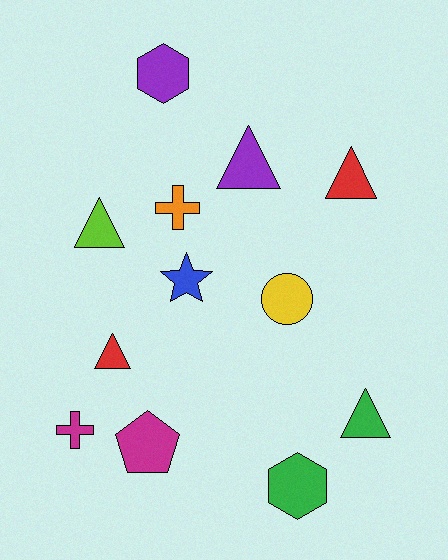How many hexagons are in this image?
There are 2 hexagons.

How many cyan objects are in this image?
There are no cyan objects.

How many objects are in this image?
There are 12 objects.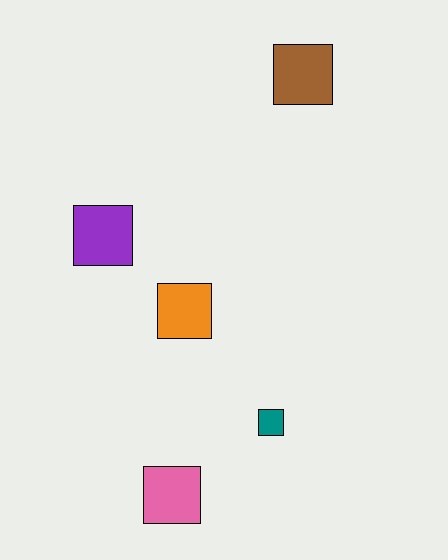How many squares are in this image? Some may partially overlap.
There are 5 squares.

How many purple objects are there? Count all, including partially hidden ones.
There is 1 purple object.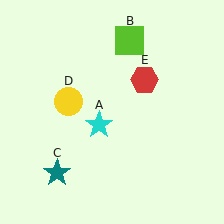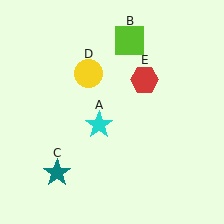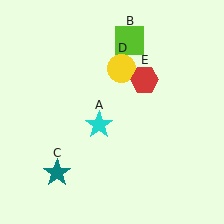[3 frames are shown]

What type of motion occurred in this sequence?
The yellow circle (object D) rotated clockwise around the center of the scene.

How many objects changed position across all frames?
1 object changed position: yellow circle (object D).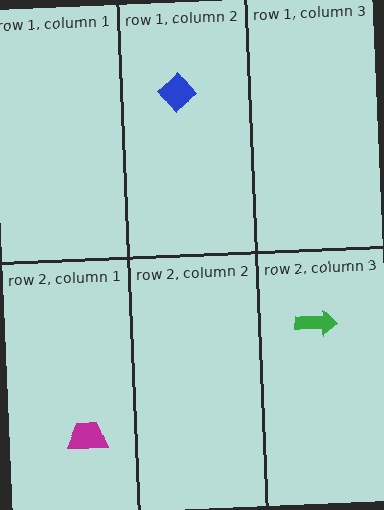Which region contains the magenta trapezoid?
The row 2, column 1 region.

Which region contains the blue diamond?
The row 1, column 2 region.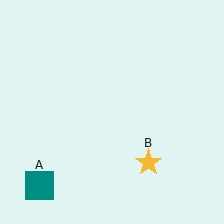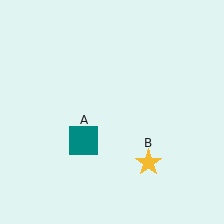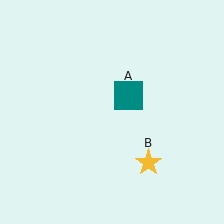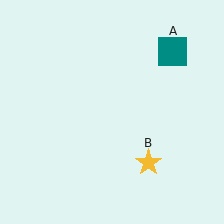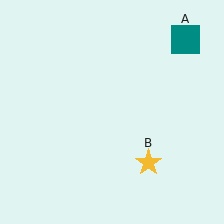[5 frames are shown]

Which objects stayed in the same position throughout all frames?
Yellow star (object B) remained stationary.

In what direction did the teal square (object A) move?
The teal square (object A) moved up and to the right.